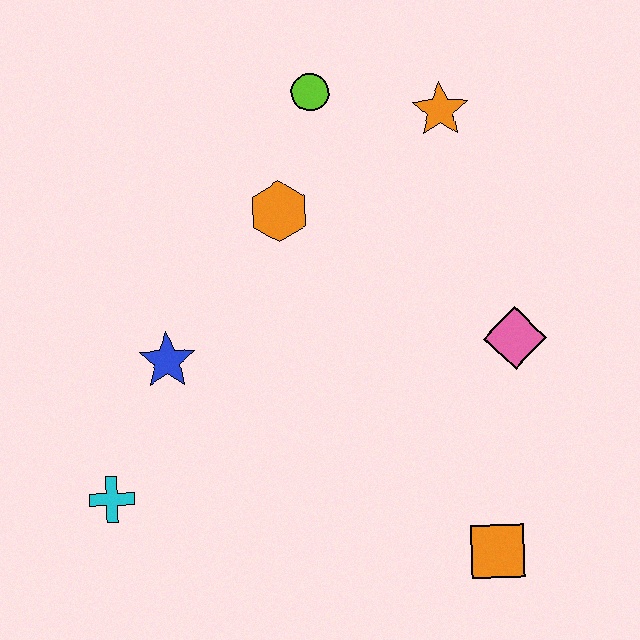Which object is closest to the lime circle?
The orange hexagon is closest to the lime circle.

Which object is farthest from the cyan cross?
The orange star is farthest from the cyan cross.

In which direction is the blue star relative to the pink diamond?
The blue star is to the left of the pink diamond.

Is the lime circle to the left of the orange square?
Yes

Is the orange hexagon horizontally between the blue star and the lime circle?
Yes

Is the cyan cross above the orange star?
No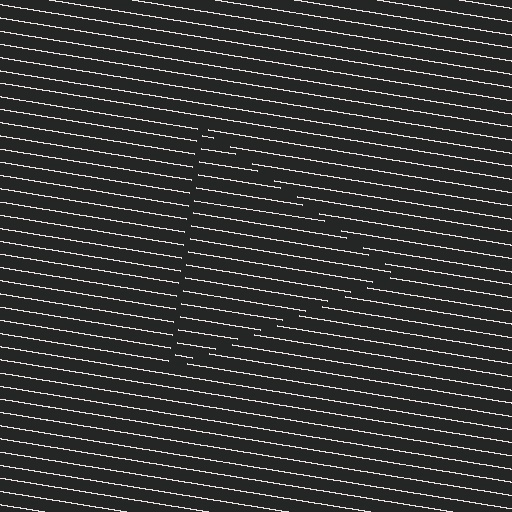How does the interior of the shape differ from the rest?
The interior of the shape contains the same grating, shifted by half a period — the contour is defined by the phase discontinuity where line-ends from the inner and outer gratings abut.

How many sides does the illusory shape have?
3 sides — the line-ends trace a triangle.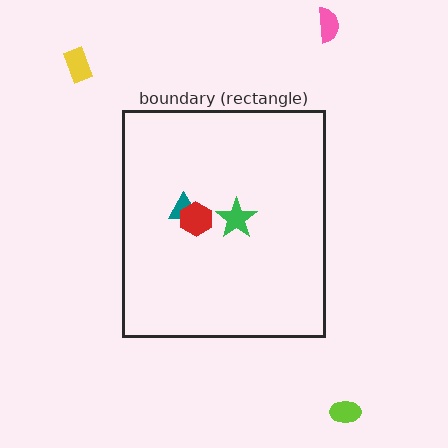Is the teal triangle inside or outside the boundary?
Inside.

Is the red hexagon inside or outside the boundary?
Inside.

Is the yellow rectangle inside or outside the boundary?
Outside.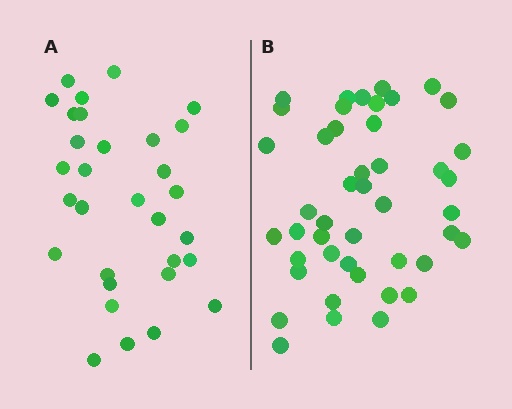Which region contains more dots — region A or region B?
Region B (the right region) has more dots.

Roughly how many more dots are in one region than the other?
Region B has approximately 15 more dots than region A.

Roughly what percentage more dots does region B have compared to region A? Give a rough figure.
About 45% more.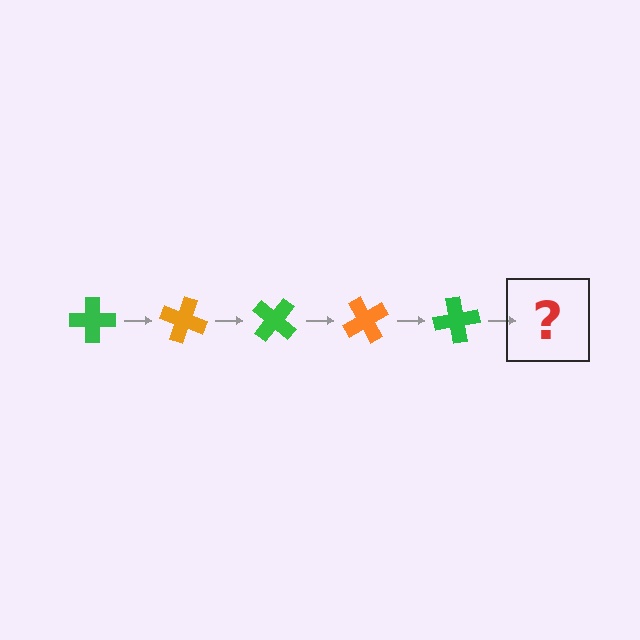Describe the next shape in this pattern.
It should be an orange cross, rotated 100 degrees from the start.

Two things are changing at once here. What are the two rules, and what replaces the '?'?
The two rules are that it rotates 20 degrees each step and the color cycles through green and orange. The '?' should be an orange cross, rotated 100 degrees from the start.